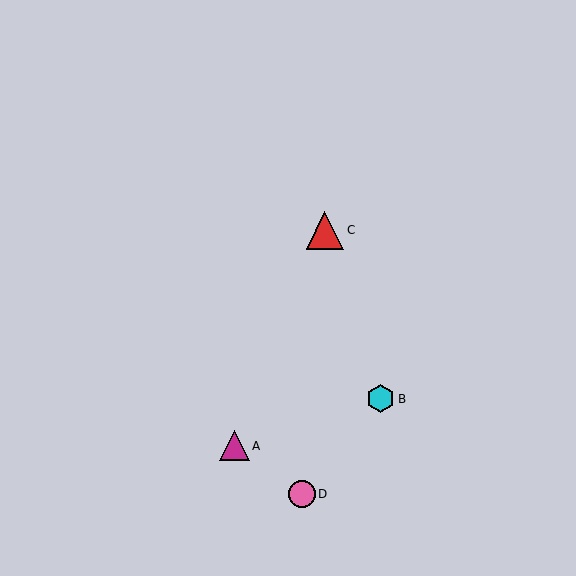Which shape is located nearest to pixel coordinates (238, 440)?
The magenta triangle (labeled A) at (235, 446) is nearest to that location.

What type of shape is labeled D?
Shape D is a pink circle.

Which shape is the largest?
The red triangle (labeled C) is the largest.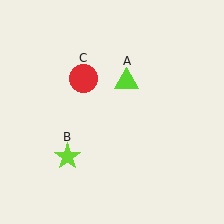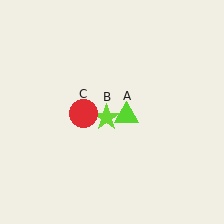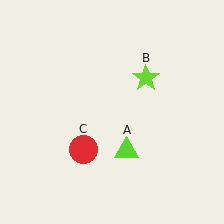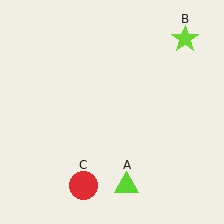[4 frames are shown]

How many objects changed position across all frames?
3 objects changed position: lime triangle (object A), lime star (object B), red circle (object C).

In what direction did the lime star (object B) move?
The lime star (object B) moved up and to the right.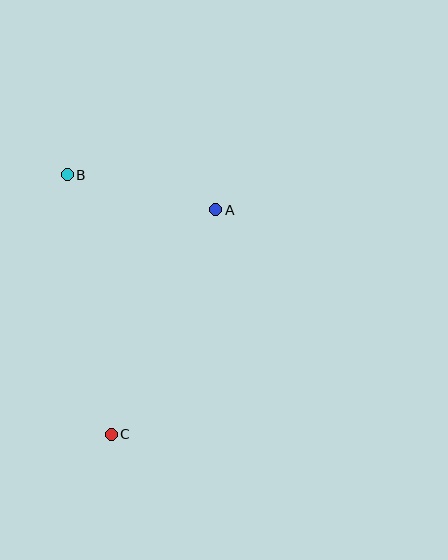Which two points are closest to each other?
Points A and B are closest to each other.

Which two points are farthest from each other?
Points B and C are farthest from each other.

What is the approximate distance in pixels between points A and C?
The distance between A and C is approximately 248 pixels.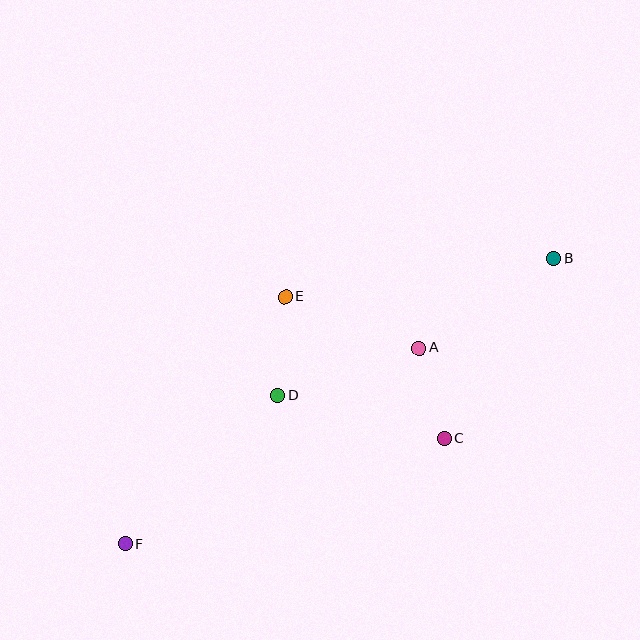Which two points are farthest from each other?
Points B and F are farthest from each other.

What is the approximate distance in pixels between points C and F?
The distance between C and F is approximately 335 pixels.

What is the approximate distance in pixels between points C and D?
The distance between C and D is approximately 172 pixels.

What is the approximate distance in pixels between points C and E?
The distance between C and E is approximately 213 pixels.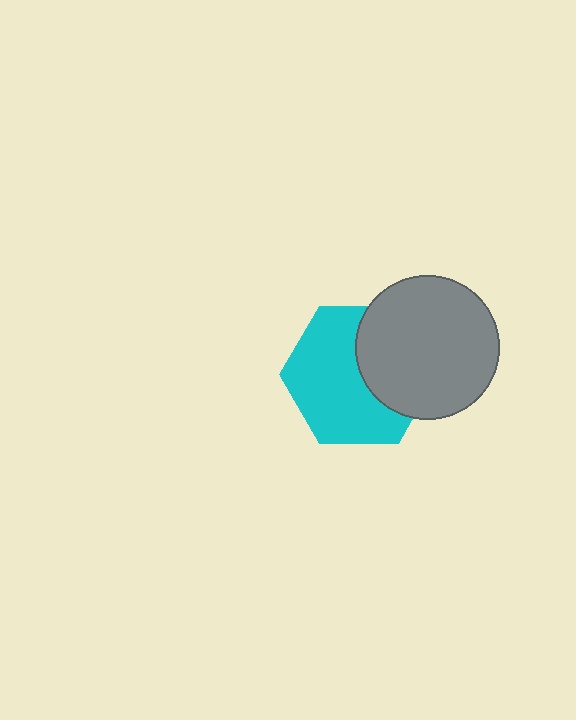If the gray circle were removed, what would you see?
You would see the complete cyan hexagon.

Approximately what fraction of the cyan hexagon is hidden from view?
Roughly 38% of the cyan hexagon is hidden behind the gray circle.